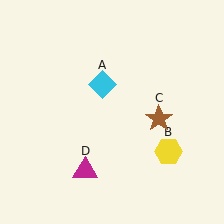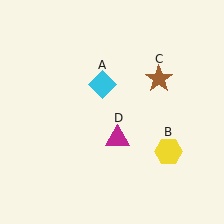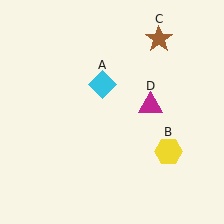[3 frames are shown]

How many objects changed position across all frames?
2 objects changed position: brown star (object C), magenta triangle (object D).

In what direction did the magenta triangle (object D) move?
The magenta triangle (object D) moved up and to the right.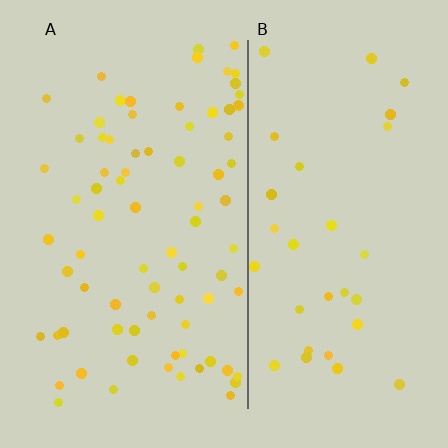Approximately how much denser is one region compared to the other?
Approximately 2.4× — region A over region B.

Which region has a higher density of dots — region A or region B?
A (the left).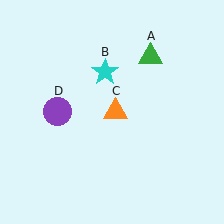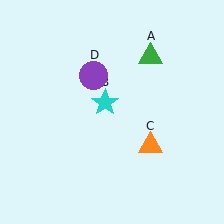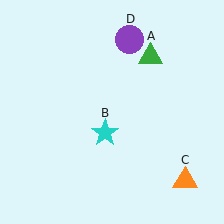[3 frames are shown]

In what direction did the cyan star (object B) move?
The cyan star (object B) moved down.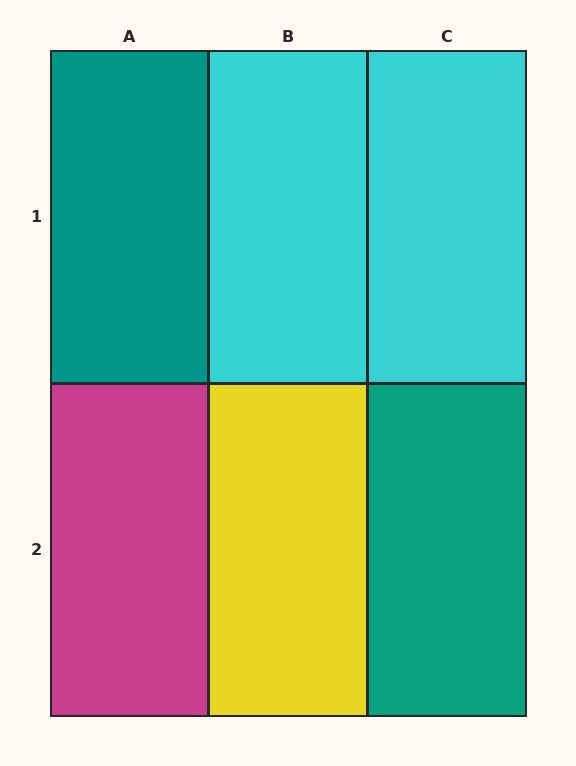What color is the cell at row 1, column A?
Teal.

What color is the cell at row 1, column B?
Cyan.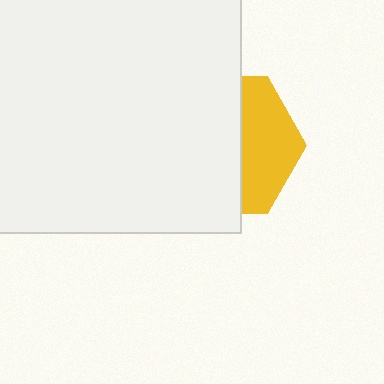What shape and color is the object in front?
The object in front is a white square.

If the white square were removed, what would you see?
You would see the complete yellow hexagon.